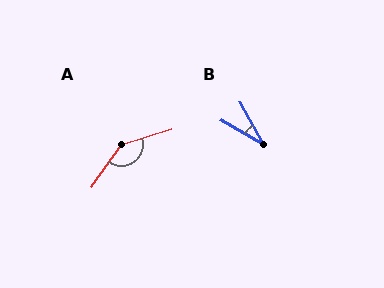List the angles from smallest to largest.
B (31°), A (142°).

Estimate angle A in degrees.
Approximately 142 degrees.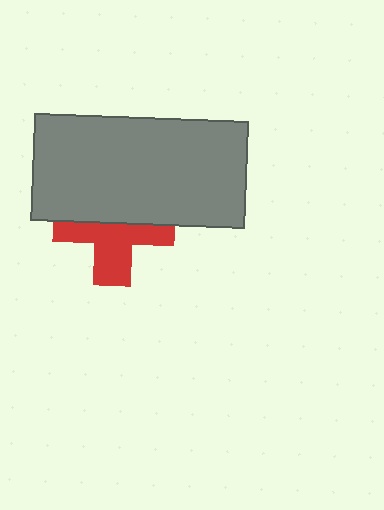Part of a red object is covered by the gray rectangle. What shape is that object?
It is a cross.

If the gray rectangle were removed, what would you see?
You would see the complete red cross.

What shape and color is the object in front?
The object in front is a gray rectangle.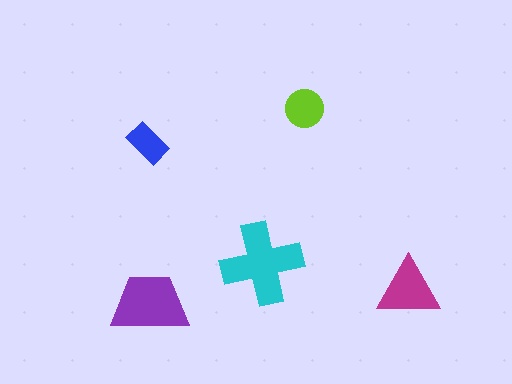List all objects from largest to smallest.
The cyan cross, the purple trapezoid, the magenta triangle, the lime circle, the blue rectangle.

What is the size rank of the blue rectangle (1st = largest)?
5th.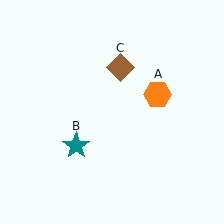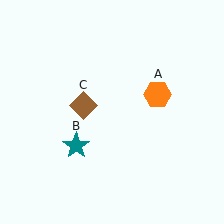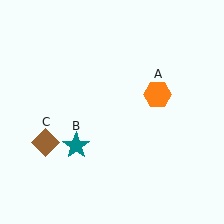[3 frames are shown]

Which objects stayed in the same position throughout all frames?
Orange hexagon (object A) and teal star (object B) remained stationary.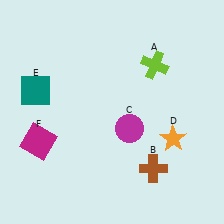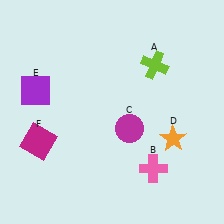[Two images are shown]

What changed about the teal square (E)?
In Image 1, E is teal. In Image 2, it changed to purple.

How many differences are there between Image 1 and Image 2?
There are 2 differences between the two images.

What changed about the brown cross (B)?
In Image 1, B is brown. In Image 2, it changed to pink.